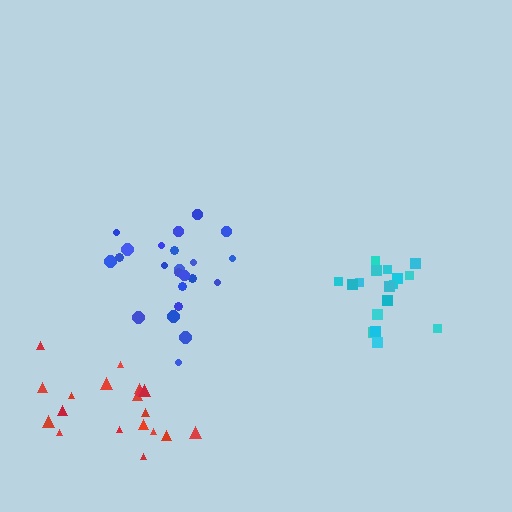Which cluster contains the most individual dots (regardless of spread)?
Blue (23).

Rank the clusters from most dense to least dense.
cyan, blue, red.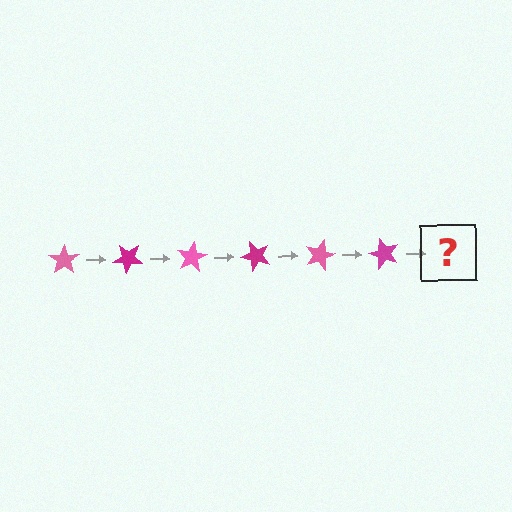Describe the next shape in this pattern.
It should be a pink star, rotated 240 degrees from the start.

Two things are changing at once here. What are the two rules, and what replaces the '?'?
The two rules are that it rotates 40 degrees each step and the color cycles through pink and magenta. The '?' should be a pink star, rotated 240 degrees from the start.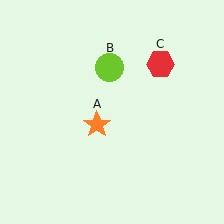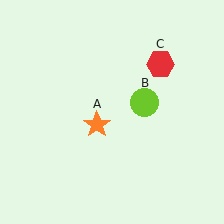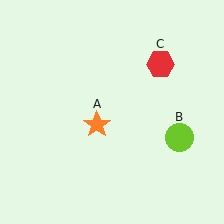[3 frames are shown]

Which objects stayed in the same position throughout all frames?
Orange star (object A) and red hexagon (object C) remained stationary.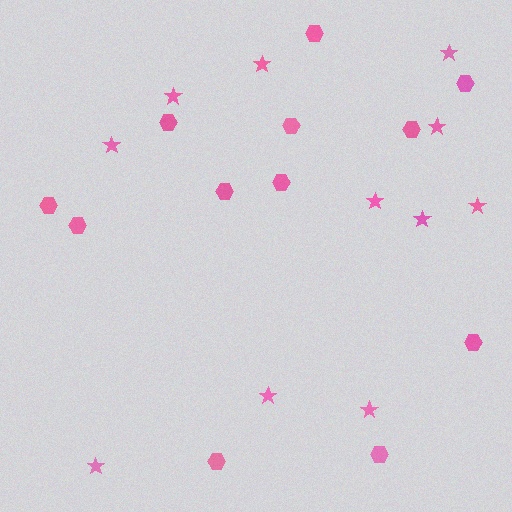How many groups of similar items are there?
There are 2 groups: one group of stars (11) and one group of hexagons (12).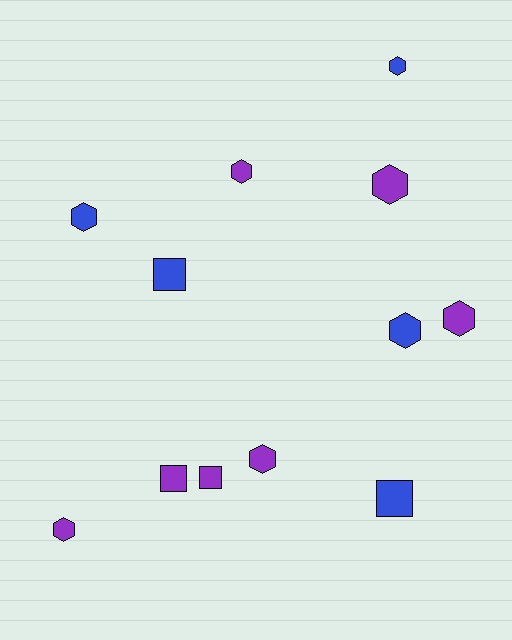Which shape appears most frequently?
Hexagon, with 8 objects.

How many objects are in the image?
There are 12 objects.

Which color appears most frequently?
Purple, with 7 objects.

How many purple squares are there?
There are 2 purple squares.